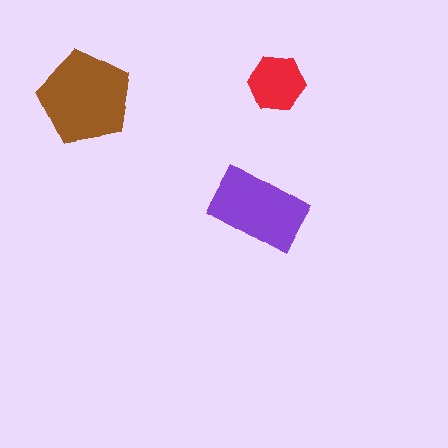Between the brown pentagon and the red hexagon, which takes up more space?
The brown pentagon.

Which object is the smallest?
The red hexagon.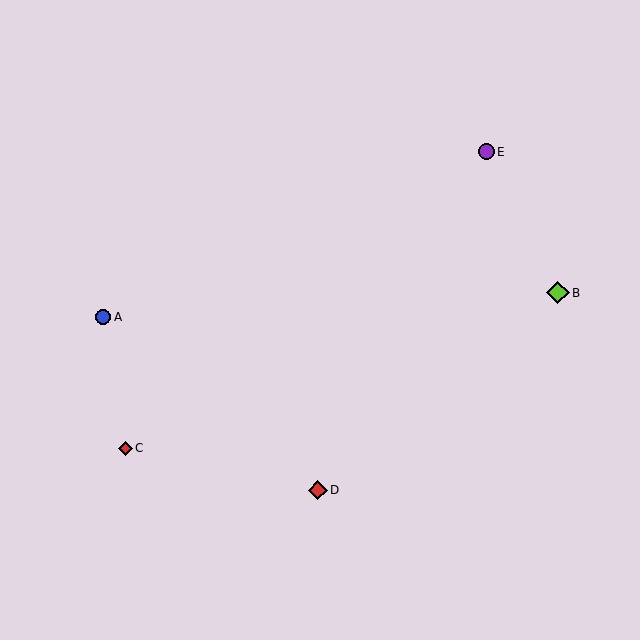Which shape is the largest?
The lime diamond (labeled B) is the largest.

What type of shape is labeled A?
Shape A is a blue circle.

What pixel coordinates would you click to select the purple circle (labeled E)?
Click at (487, 152) to select the purple circle E.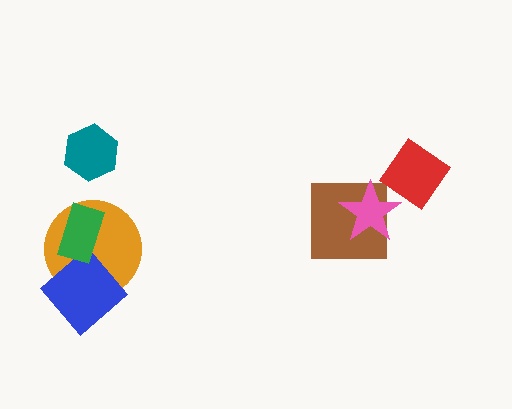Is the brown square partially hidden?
Yes, it is partially covered by another shape.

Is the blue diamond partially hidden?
Yes, it is partially covered by another shape.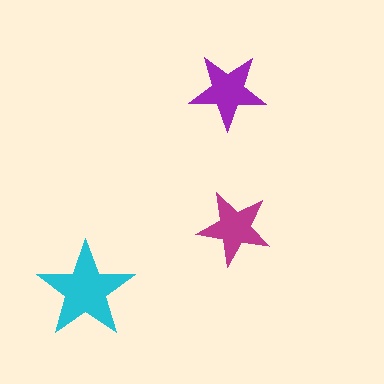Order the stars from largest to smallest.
the cyan one, the purple one, the magenta one.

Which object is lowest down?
The cyan star is bottommost.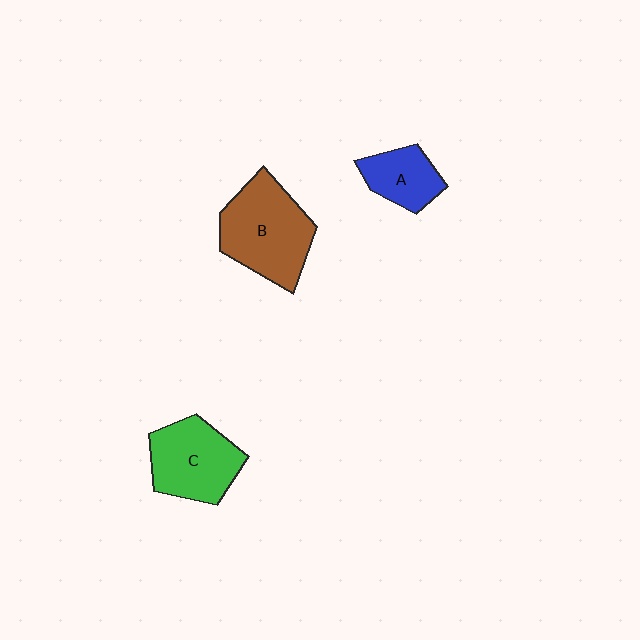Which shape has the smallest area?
Shape A (blue).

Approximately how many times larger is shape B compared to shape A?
Approximately 2.0 times.